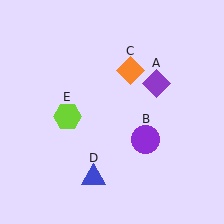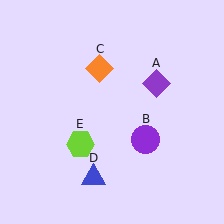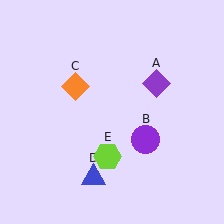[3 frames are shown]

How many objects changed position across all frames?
2 objects changed position: orange diamond (object C), lime hexagon (object E).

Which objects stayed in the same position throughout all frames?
Purple diamond (object A) and purple circle (object B) and blue triangle (object D) remained stationary.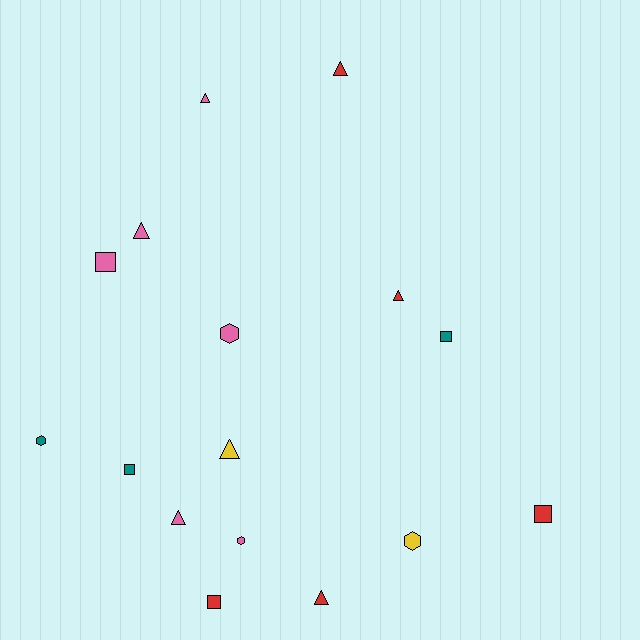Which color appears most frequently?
Pink, with 6 objects.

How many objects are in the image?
There are 16 objects.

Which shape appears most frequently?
Triangle, with 7 objects.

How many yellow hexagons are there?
There is 1 yellow hexagon.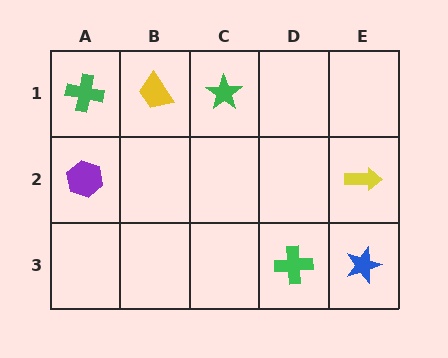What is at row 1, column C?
A green star.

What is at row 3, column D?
A green cross.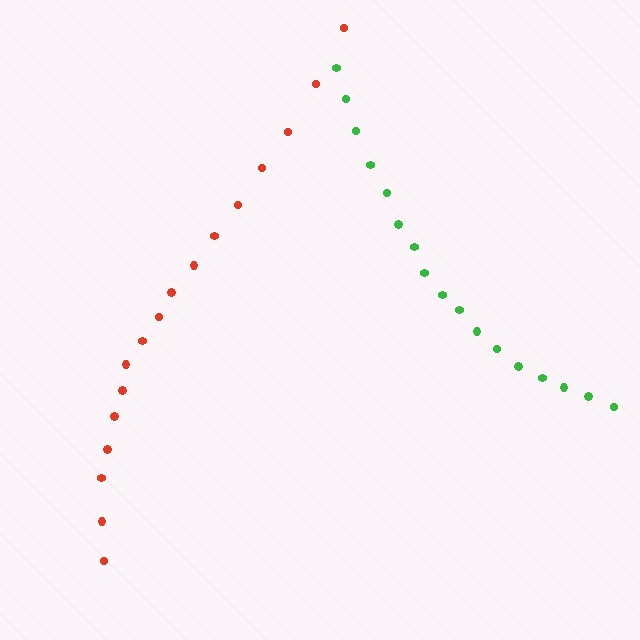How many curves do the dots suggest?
There are 2 distinct paths.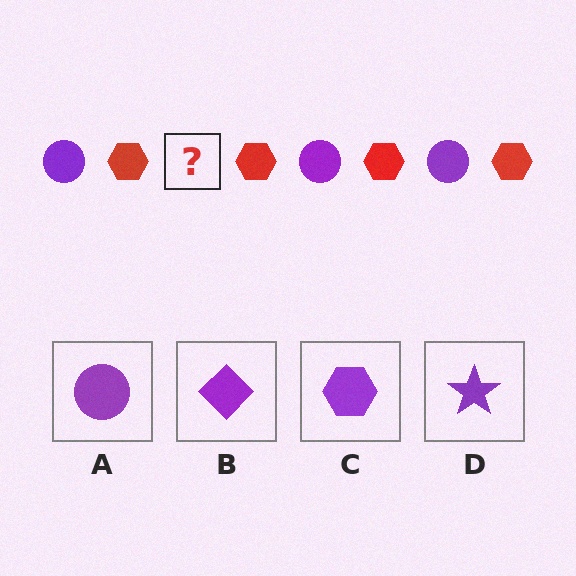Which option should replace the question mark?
Option A.